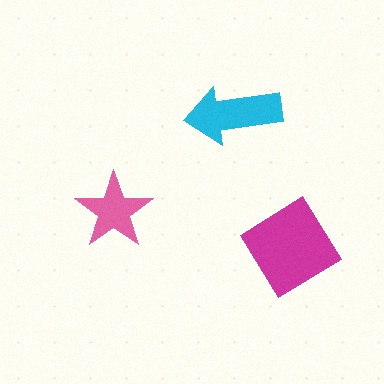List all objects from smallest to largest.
The pink star, the cyan arrow, the magenta diamond.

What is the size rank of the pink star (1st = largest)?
3rd.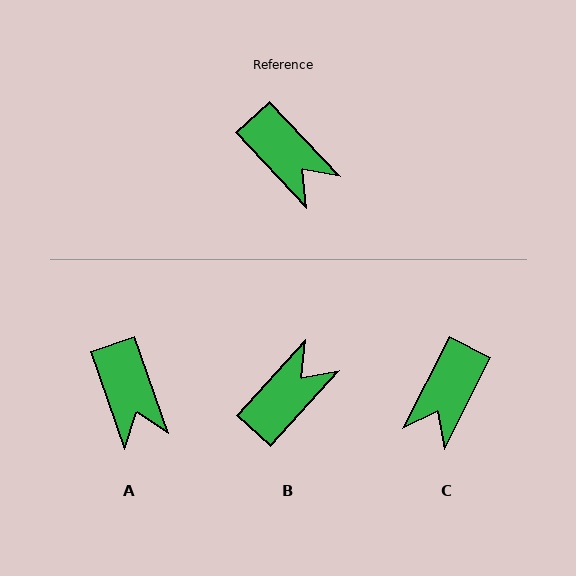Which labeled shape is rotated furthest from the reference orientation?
B, about 95 degrees away.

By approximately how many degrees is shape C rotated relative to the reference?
Approximately 70 degrees clockwise.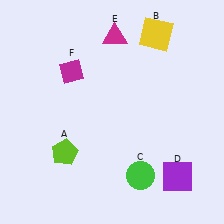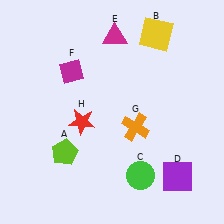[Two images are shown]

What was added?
An orange cross (G), a red star (H) were added in Image 2.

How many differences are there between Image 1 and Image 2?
There are 2 differences between the two images.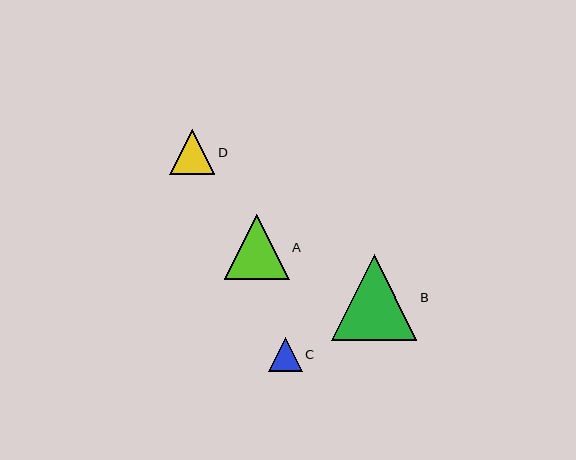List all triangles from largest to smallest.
From largest to smallest: B, A, D, C.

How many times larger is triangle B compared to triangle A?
Triangle B is approximately 1.3 times the size of triangle A.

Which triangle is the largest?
Triangle B is the largest with a size of approximately 85 pixels.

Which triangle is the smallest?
Triangle C is the smallest with a size of approximately 34 pixels.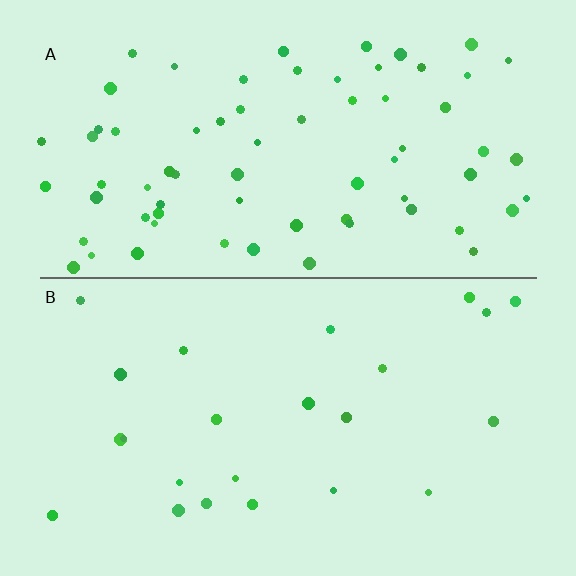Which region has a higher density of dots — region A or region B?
A (the top).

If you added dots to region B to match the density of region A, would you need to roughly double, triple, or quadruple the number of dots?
Approximately triple.